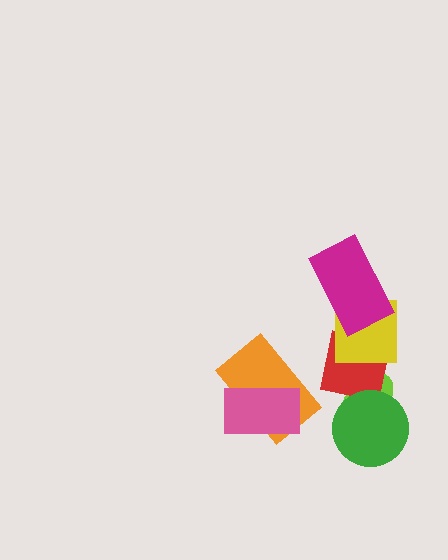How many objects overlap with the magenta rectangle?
1 object overlaps with the magenta rectangle.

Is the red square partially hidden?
Yes, it is partially covered by another shape.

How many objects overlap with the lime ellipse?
2 objects overlap with the lime ellipse.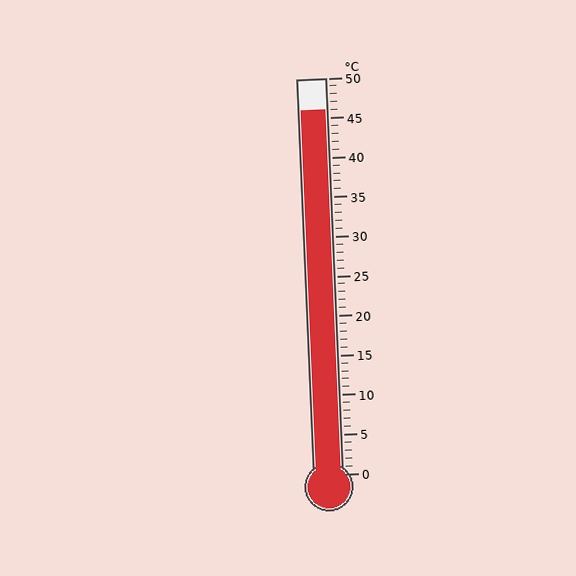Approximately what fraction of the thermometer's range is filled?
The thermometer is filled to approximately 90% of its range.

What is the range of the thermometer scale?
The thermometer scale ranges from 0°C to 50°C.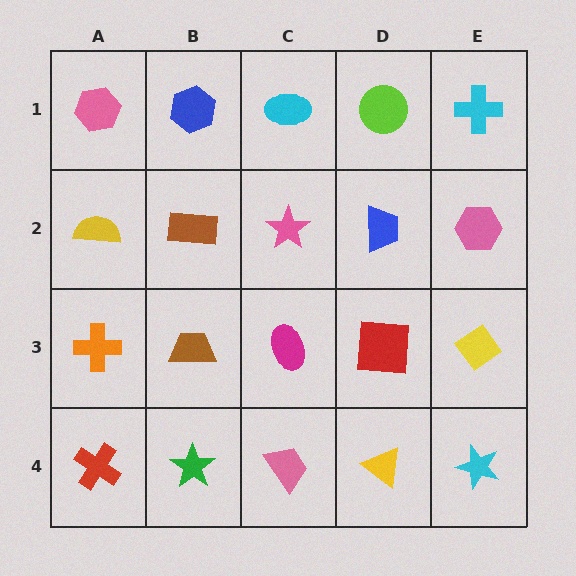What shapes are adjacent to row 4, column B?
A brown trapezoid (row 3, column B), a red cross (row 4, column A), a pink trapezoid (row 4, column C).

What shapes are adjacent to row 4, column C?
A magenta ellipse (row 3, column C), a green star (row 4, column B), a yellow triangle (row 4, column D).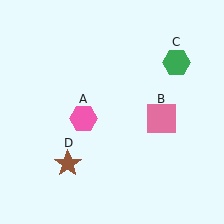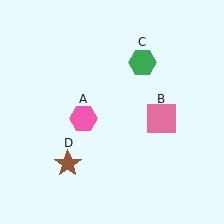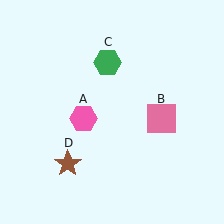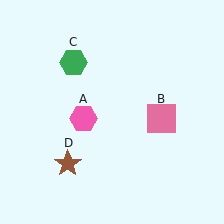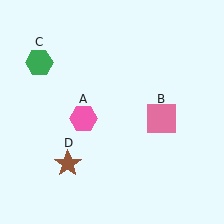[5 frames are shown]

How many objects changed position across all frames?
1 object changed position: green hexagon (object C).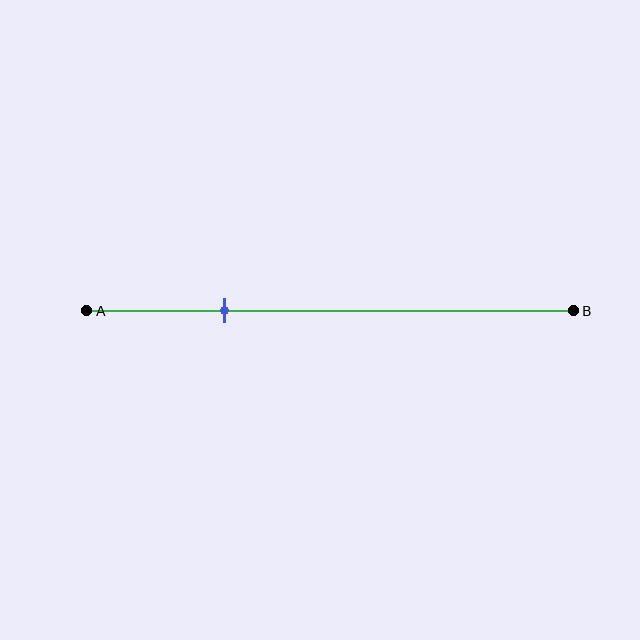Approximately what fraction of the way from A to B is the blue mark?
The blue mark is approximately 30% of the way from A to B.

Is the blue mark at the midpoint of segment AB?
No, the mark is at about 30% from A, not at the 50% midpoint.